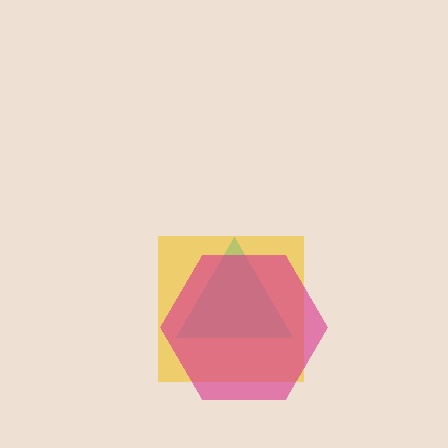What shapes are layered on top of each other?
The layered shapes are: a cyan triangle, a yellow square, a magenta hexagon.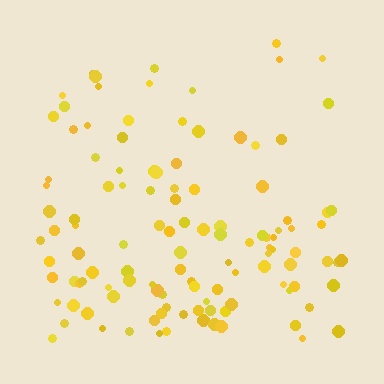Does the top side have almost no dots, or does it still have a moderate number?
Still a moderate number, just noticeably fewer than the bottom.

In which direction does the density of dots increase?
From top to bottom, with the bottom side densest.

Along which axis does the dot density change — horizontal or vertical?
Vertical.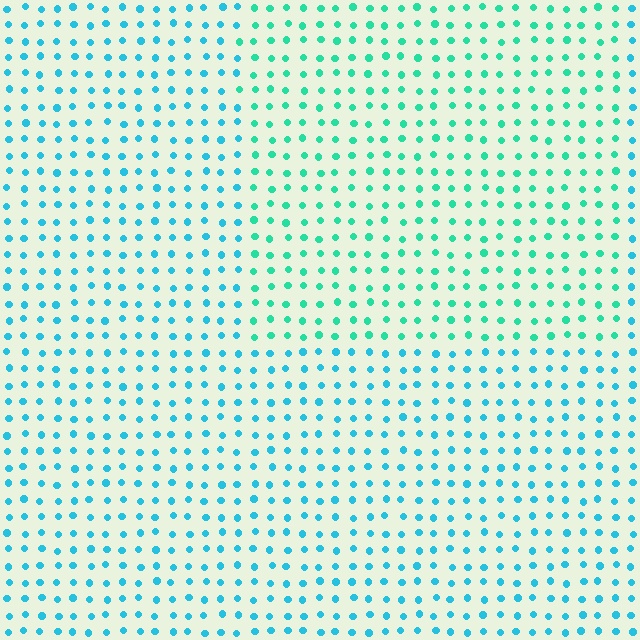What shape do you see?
I see a rectangle.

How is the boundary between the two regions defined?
The boundary is defined purely by a slight shift in hue (about 30 degrees). Spacing, size, and orientation are identical on both sides.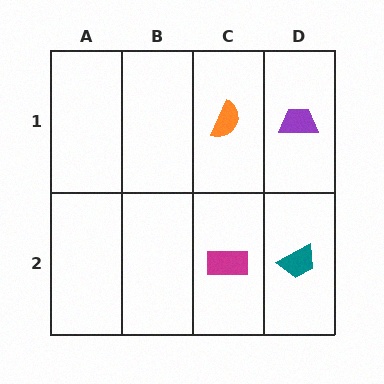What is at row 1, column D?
A purple trapezoid.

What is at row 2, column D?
A teal trapezoid.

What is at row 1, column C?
An orange semicircle.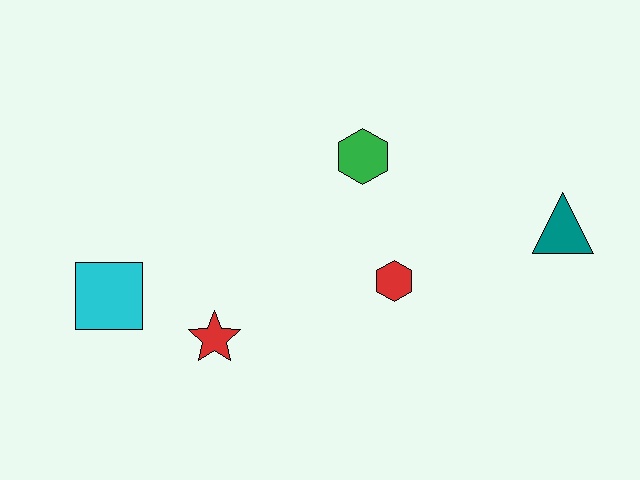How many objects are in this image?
There are 5 objects.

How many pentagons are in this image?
There are no pentagons.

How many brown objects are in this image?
There are no brown objects.